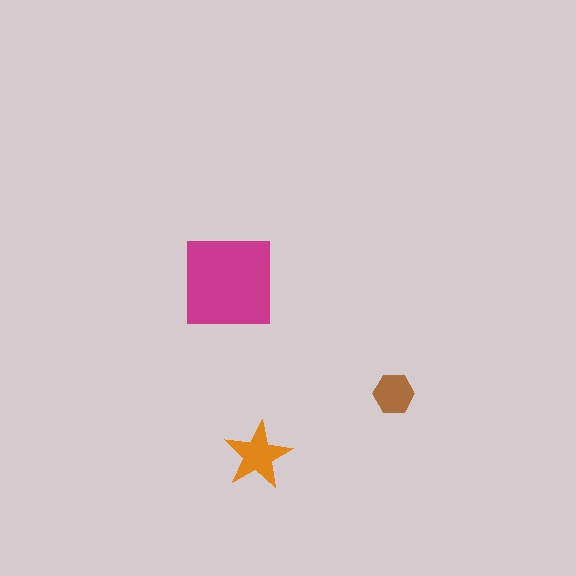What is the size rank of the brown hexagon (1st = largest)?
3rd.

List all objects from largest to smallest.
The magenta square, the orange star, the brown hexagon.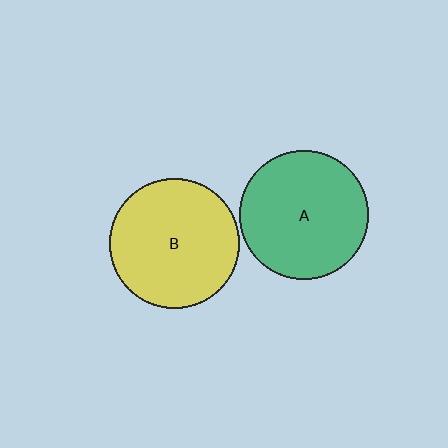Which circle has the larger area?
Circle B (yellow).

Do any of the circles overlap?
No, none of the circles overlap.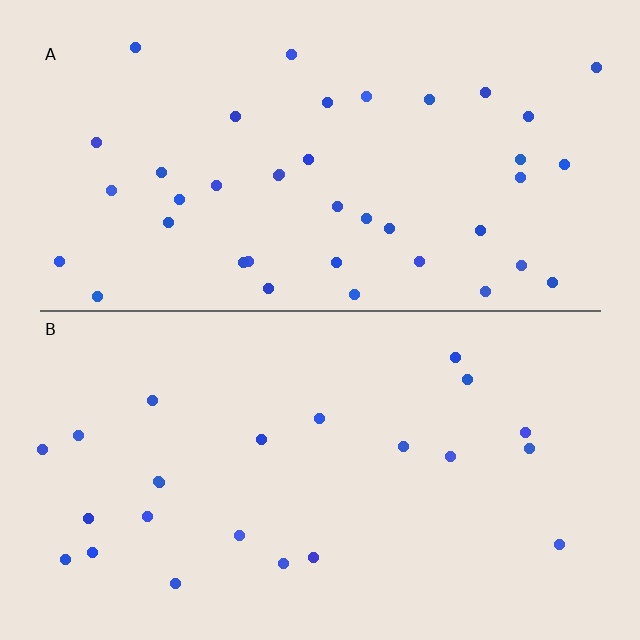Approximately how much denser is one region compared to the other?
Approximately 1.8× — region A over region B.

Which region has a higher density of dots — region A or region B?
A (the top).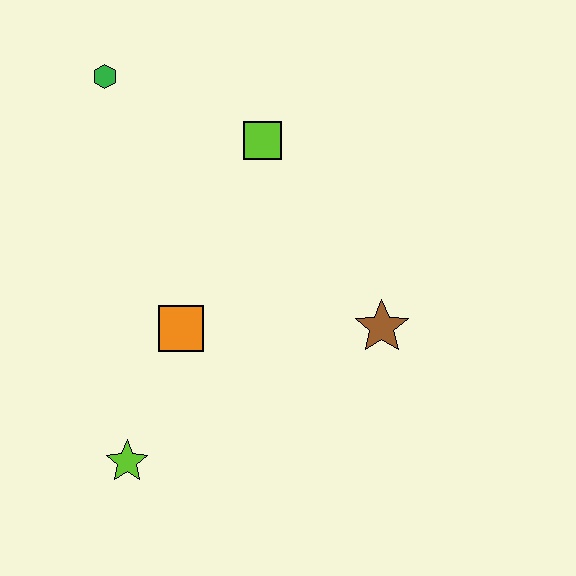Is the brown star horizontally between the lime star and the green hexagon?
No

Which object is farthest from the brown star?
The green hexagon is farthest from the brown star.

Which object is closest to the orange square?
The lime star is closest to the orange square.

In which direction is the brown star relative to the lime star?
The brown star is to the right of the lime star.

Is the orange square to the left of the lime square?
Yes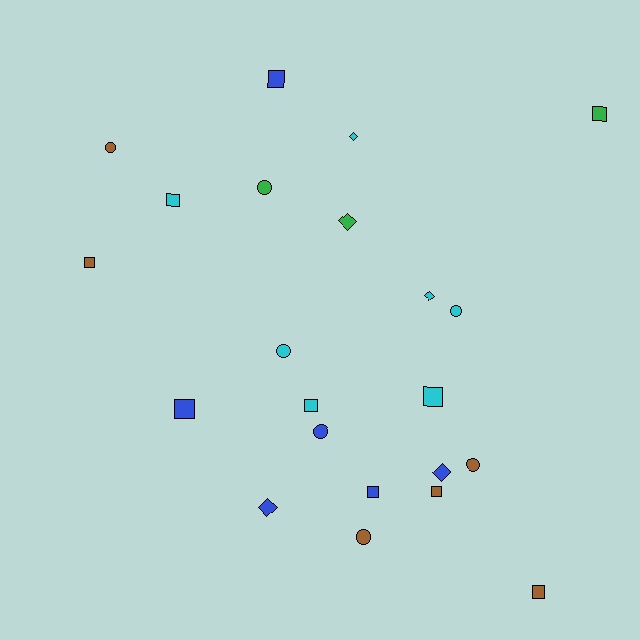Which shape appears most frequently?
Square, with 10 objects.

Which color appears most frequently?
Cyan, with 7 objects.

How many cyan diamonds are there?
There are 2 cyan diamonds.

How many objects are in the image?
There are 22 objects.